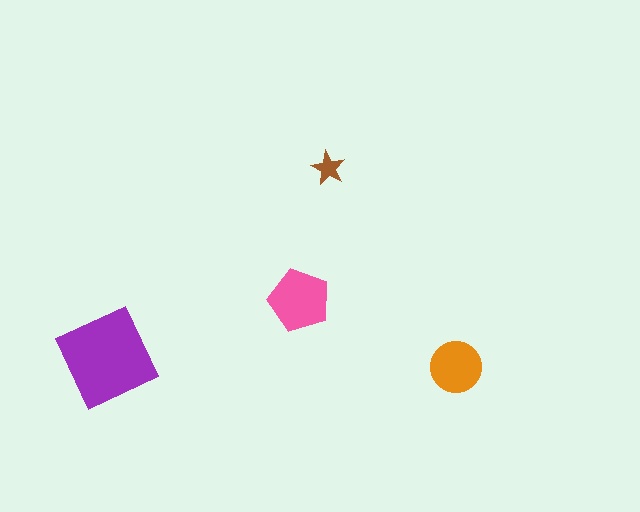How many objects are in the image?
There are 4 objects in the image.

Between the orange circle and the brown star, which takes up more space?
The orange circle.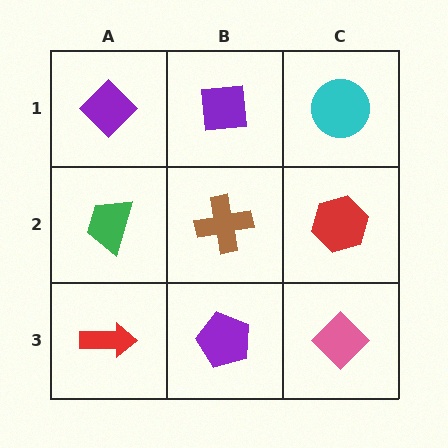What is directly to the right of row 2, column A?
A brown cross.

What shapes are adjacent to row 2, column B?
A purple square (row 1, column B), a purple pentagon (row 3, column B), a green trapezoid (row 2, column A), a red hexagon (row 2, column C).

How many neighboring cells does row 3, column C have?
2.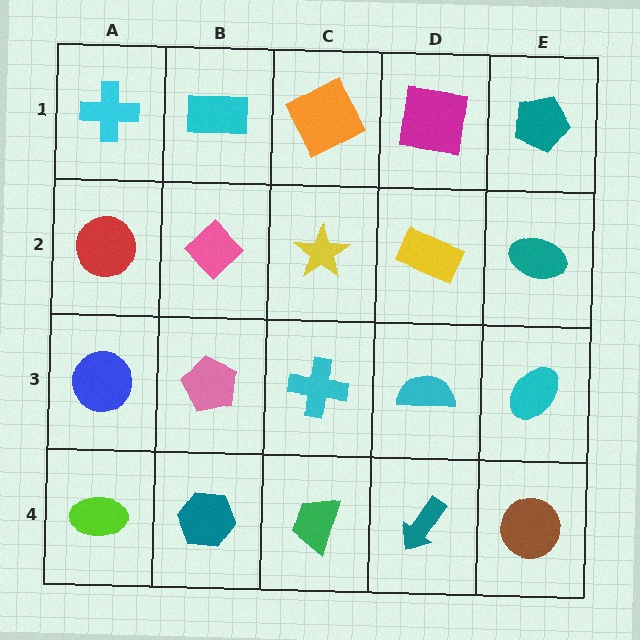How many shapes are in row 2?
5 shapes.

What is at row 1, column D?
A magenta square.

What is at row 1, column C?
An orange square.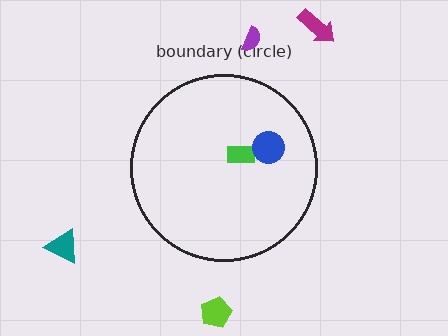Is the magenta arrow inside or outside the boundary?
Outside.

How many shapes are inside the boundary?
2 inside, 4 outside.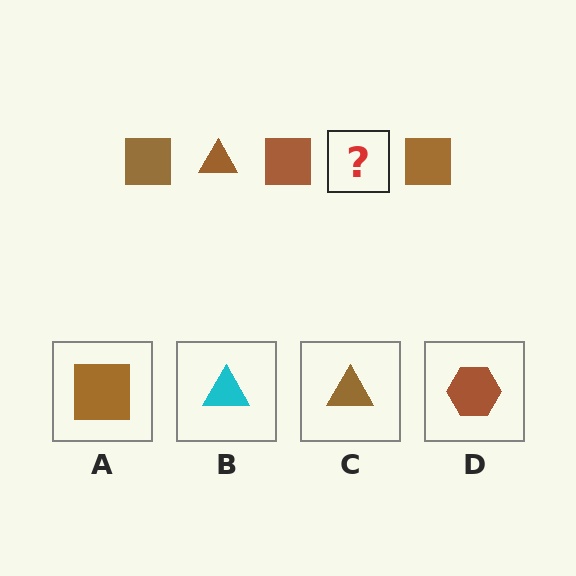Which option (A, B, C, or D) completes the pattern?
C.